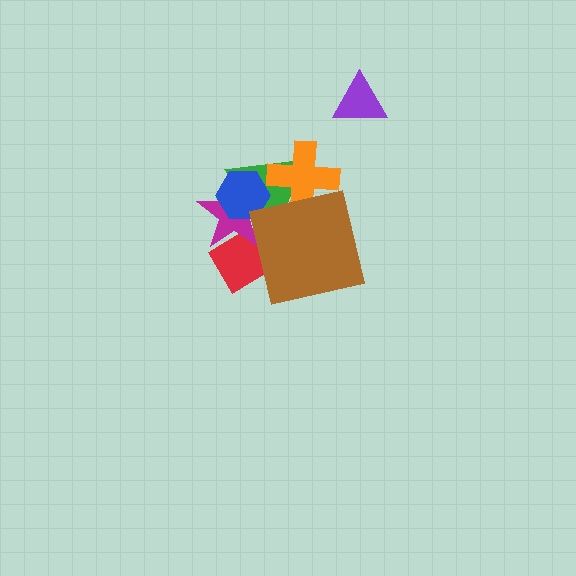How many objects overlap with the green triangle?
4 objects overlap with the green triangle.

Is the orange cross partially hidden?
Yes, it is partially covered by another shape.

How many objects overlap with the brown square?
3 objects overlap with the brown square.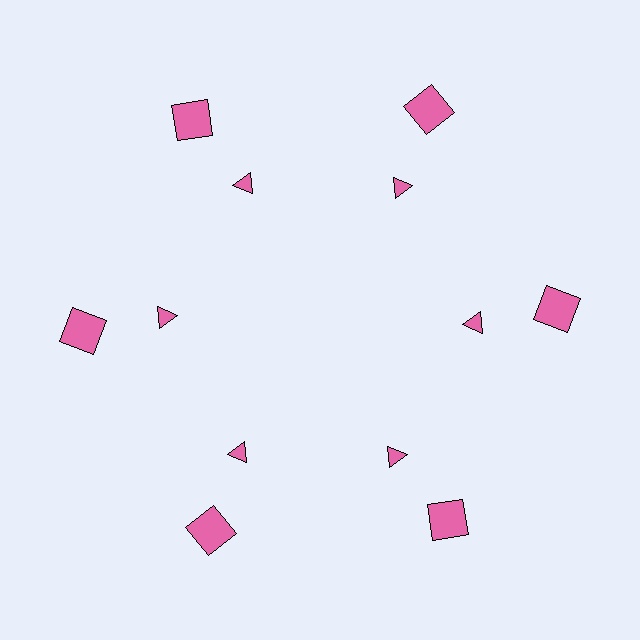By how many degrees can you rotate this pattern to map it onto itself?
The pattern maps onto itself every 60 degrees of rotation.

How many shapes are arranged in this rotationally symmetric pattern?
There are 12 shapes, arranged in 6 groups of 2.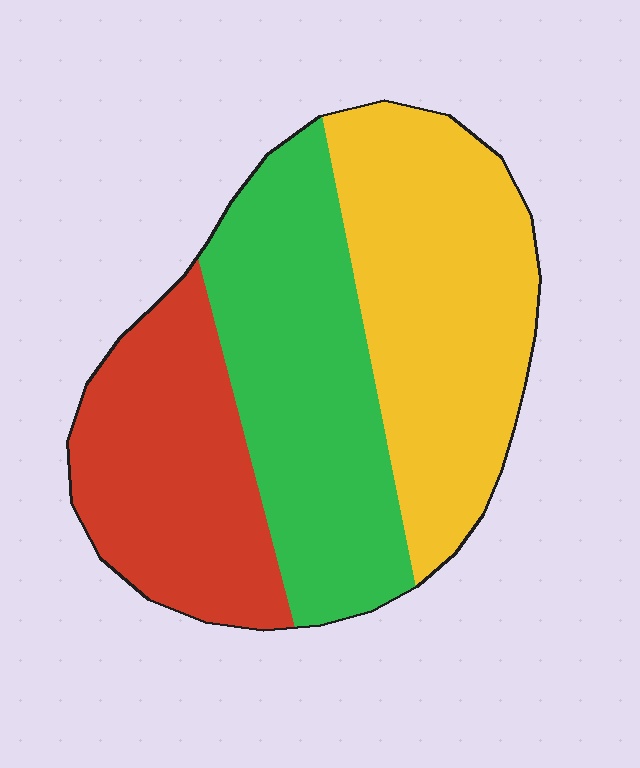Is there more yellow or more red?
Yellow.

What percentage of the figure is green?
Green covers 35% of the figure.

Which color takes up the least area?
Red, at roughly 30%.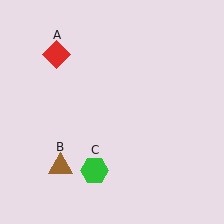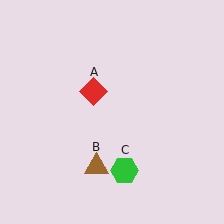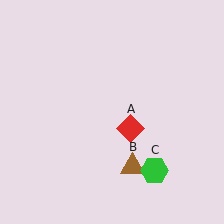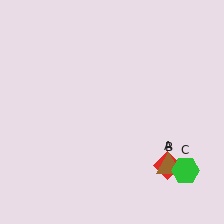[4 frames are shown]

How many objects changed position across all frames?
3 objects changed position: red diamond (object A), brown triangle (object B), green hexagon (object C).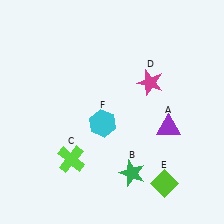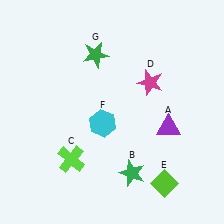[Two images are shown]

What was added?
A green star (G) was added in Image 2.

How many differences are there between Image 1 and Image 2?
There is 1 difference between the two images.